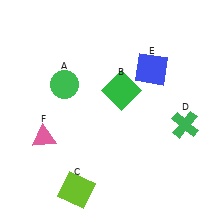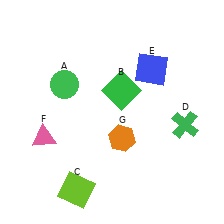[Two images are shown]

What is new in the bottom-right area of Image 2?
An orange hexagon (G) was added in the bottom-right area of Image 2.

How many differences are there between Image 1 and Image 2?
There is 1 difference between the two images.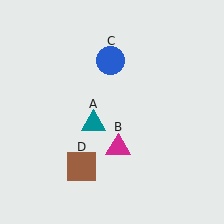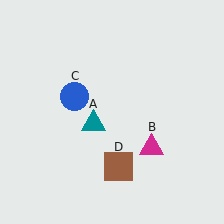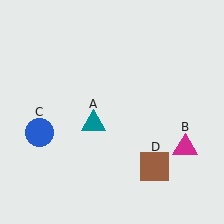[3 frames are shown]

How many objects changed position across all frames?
3 objects changed position: magenta triangle (object B), blue circle (object C), brown square (object D).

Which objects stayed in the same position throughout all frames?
Teal triangle (object A) remained stationary.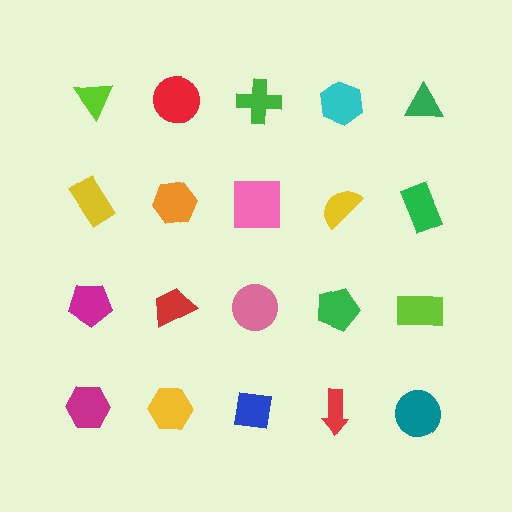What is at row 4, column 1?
A magenta hexagon.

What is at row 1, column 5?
A green triangle.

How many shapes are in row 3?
5 shapes.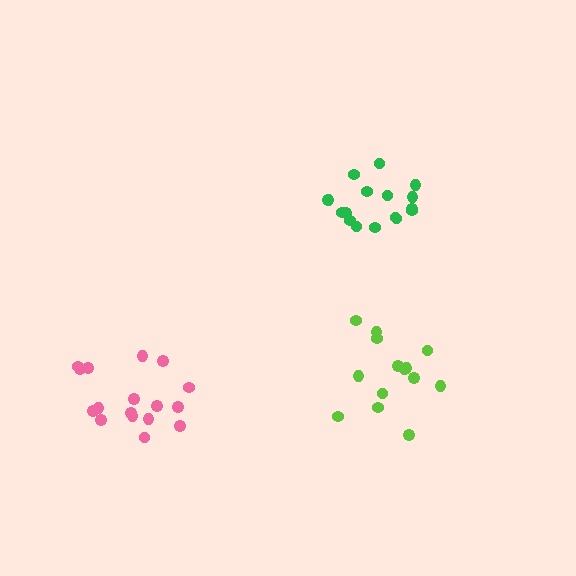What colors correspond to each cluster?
The clusters are colored: pink, green, lime.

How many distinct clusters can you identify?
There are 3 distinct clusters.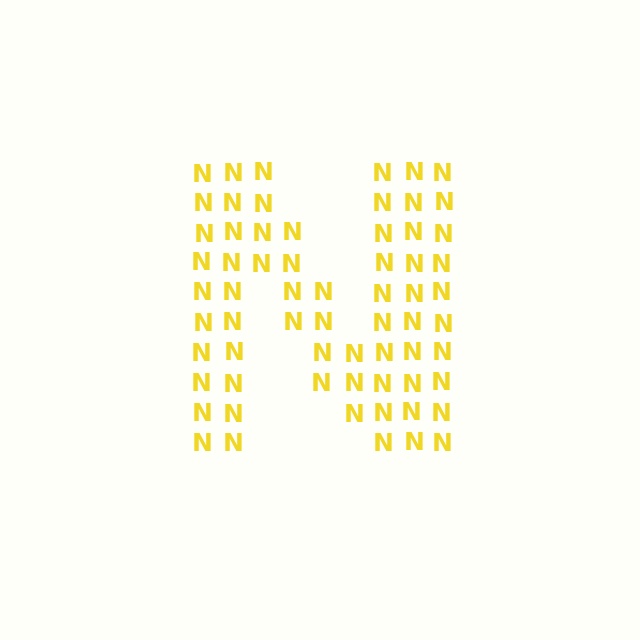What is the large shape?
The large shape is the letter N.